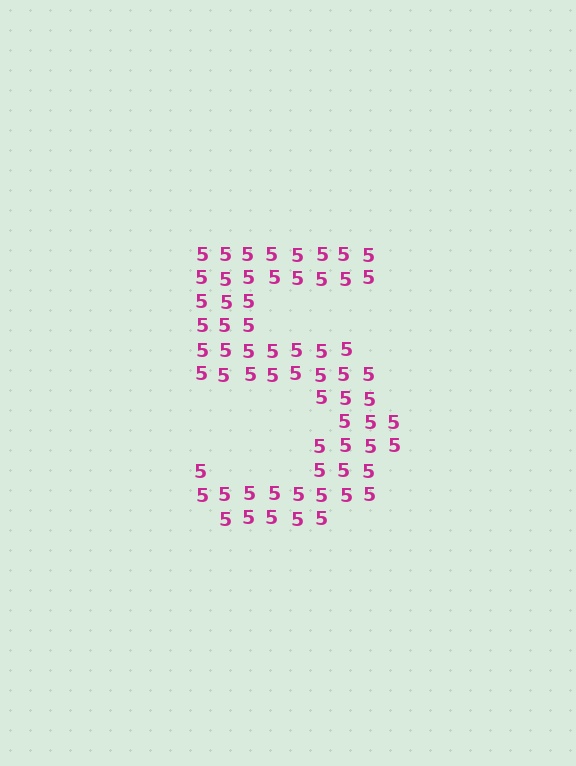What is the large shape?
The large shape is the digit 5.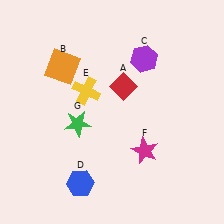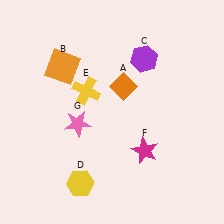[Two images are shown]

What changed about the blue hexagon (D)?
In Image 1, D is blue. In Image 2, it changed to yellow.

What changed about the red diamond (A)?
In Image 1, A is red. In Image 2, it changed to orange.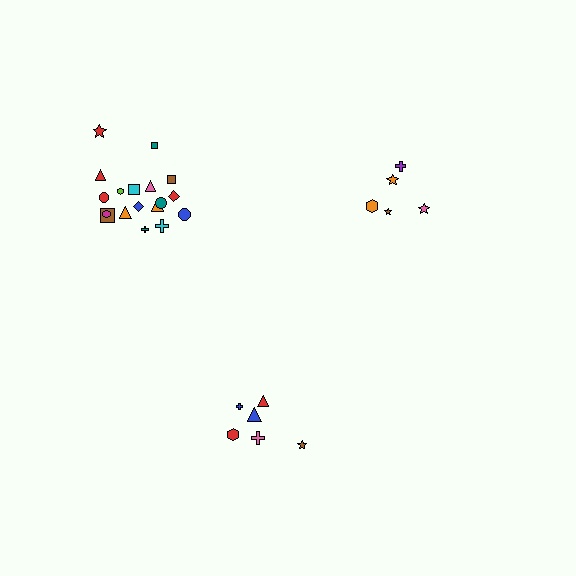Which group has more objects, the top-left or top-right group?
The top-left group.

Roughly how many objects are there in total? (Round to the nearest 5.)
Roughly 30 objects in total.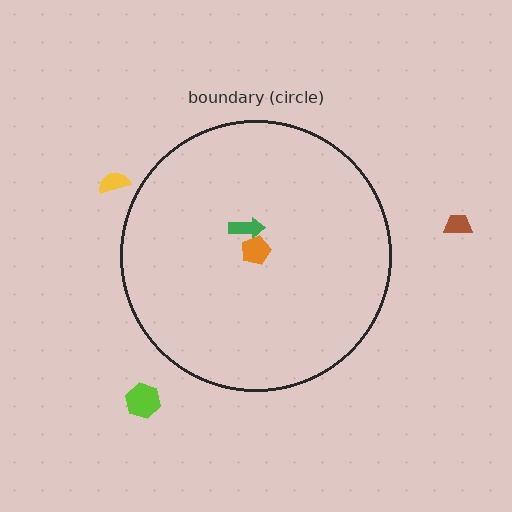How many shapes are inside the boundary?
2 inside, 3 outside.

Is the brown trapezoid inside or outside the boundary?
Outside.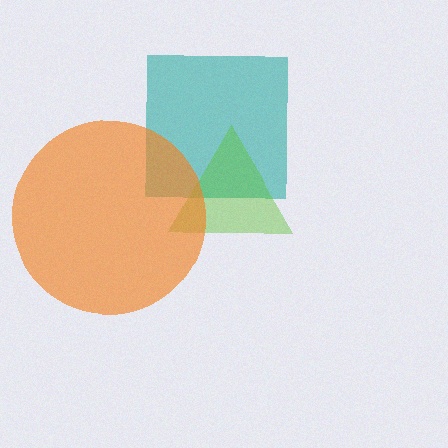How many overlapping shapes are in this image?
There are 3 overlapping shapes in the image.